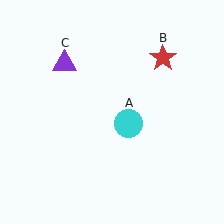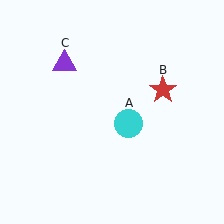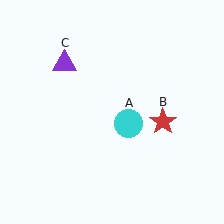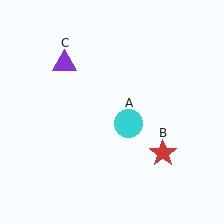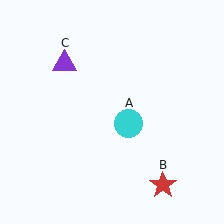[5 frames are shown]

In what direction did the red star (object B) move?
The red star (object B) moved down.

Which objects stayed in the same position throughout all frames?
Cyan circle (object A) and purple triangle (object C) remained stationary.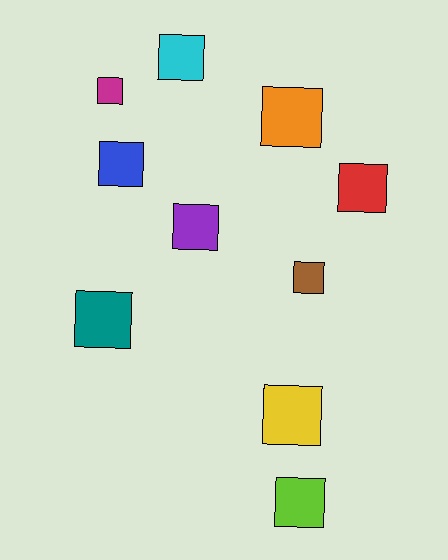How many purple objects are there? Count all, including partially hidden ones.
There is 1 purple object.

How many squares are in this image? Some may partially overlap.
There are 10 squares.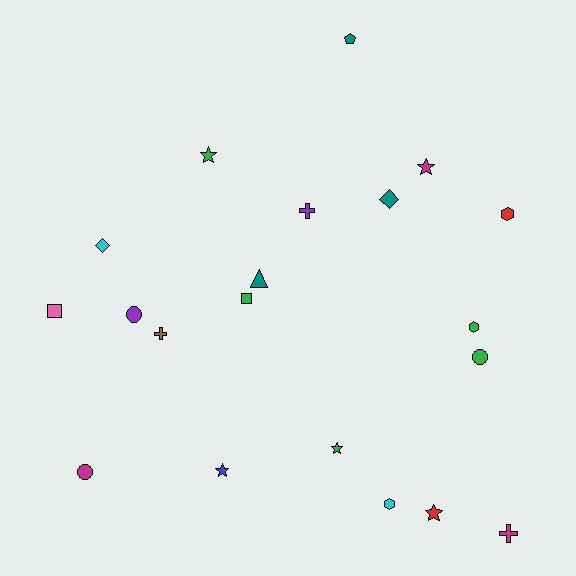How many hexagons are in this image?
There are 3 hexagons.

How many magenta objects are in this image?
There are 3 magenta objects.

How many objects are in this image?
There are 20 objects.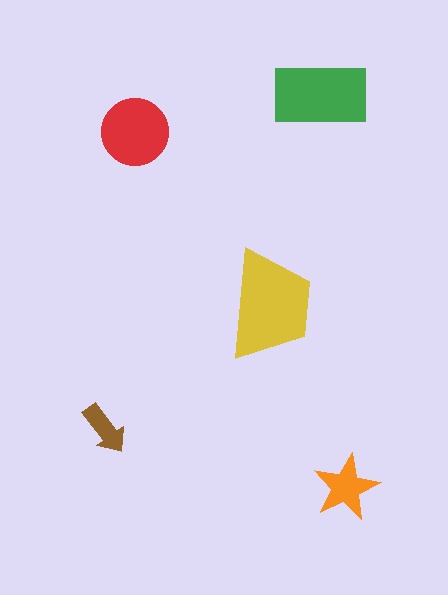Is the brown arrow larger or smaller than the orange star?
Smaller.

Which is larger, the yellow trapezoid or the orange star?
The yellow trapezoid.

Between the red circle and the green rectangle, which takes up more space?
The green rectangle.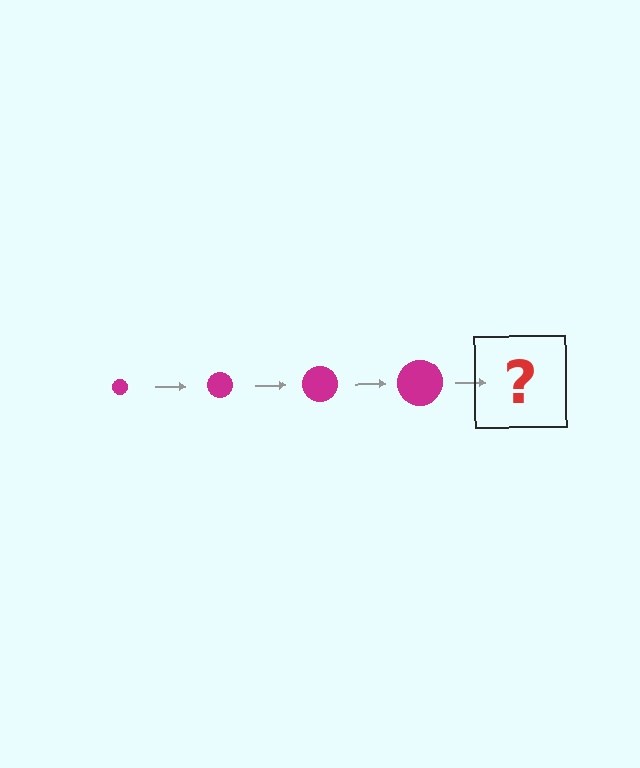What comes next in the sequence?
The next element should be a magenta circle, larger than the previous one.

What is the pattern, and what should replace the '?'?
The pattern is that the circle gets progressively larger each step. The '?' should be a magenta circle, larger than the previous one.